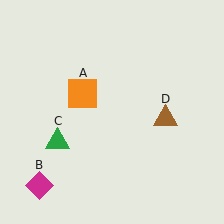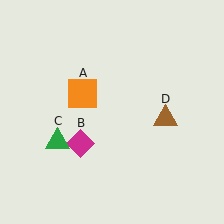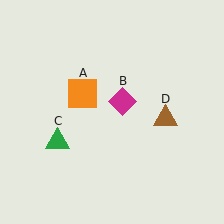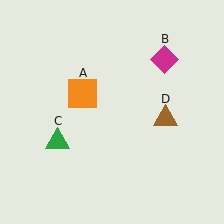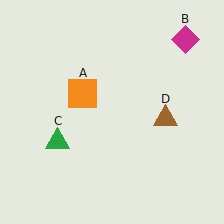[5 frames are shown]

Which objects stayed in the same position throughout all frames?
Orange square (object A) and green triangle (object C) and brown triangle (object D) remained stationary.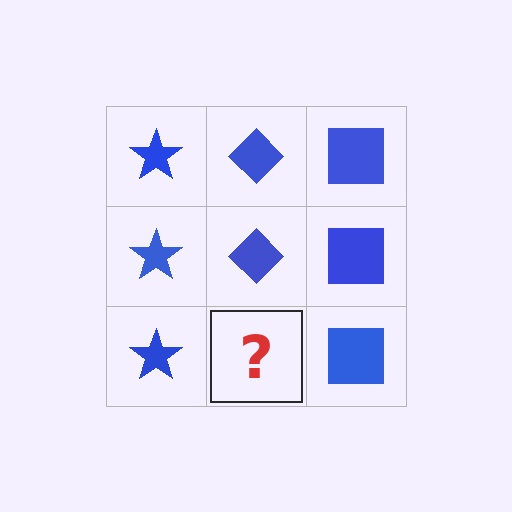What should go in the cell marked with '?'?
The missing cell should contain a blue diamond.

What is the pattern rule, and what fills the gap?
The rule is that each column has a consistent shape. The gap should be filled with a blue diamond.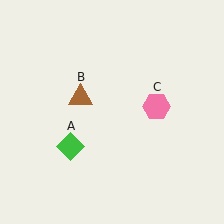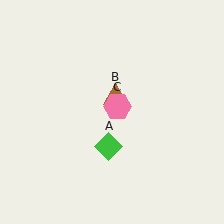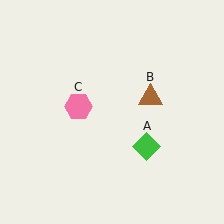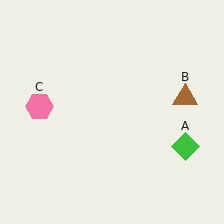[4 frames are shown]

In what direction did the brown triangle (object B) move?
The brown triangle (object B) moved right.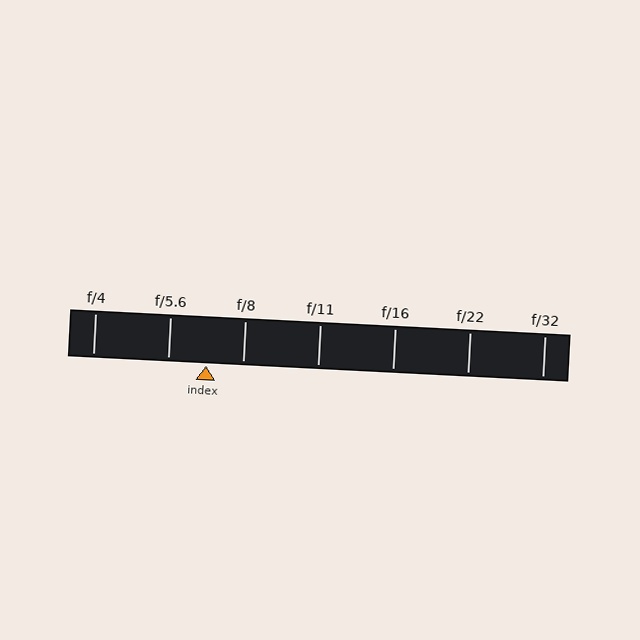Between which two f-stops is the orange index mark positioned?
The index mark is between f/5.6 and f/8.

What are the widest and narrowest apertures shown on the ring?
The widest aperture shown is f/4 and the narrowest is f/32.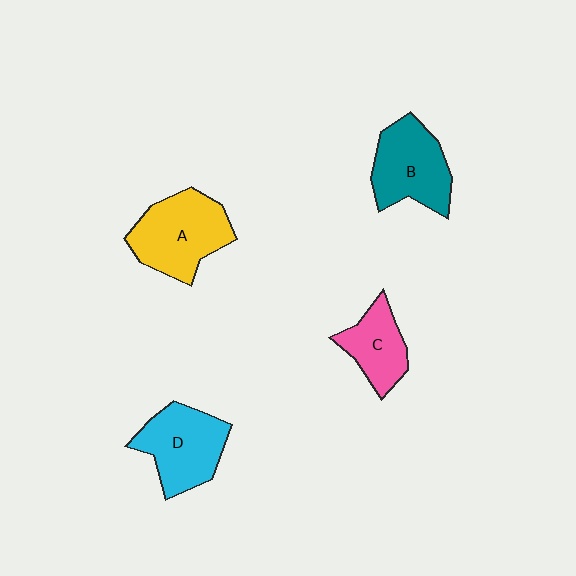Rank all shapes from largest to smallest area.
From largest to smallest: A (yellow), D (cyan), B (teal), C (pink).